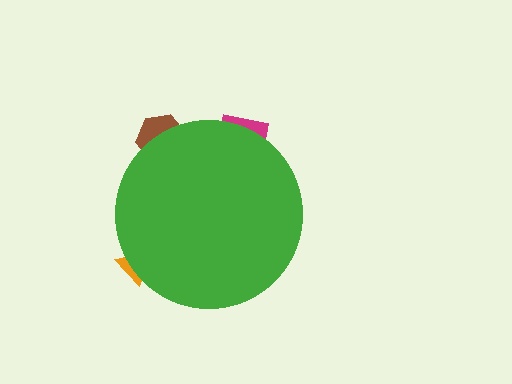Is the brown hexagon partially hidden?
Yes, the brown hexagon is partially hidden behind the green circle.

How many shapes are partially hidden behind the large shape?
3 shapes are partially hidden.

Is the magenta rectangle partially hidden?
Yes, the magenta rectangle is partially hidden behind the green circle.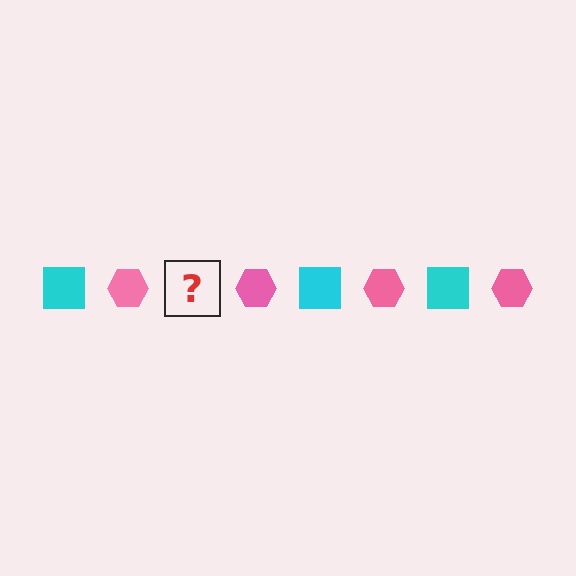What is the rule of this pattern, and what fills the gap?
The rule is that the pattern alternates between cyan square and pink hexagon. The gap should be filled with a cyan square.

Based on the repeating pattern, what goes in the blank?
The blank should be a cyan square.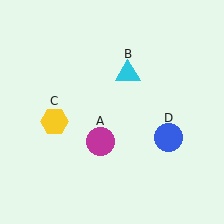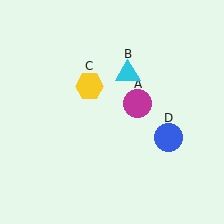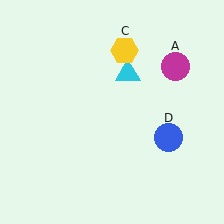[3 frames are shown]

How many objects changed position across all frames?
2 objects changed position: magenta circle (object A), yellow hexagon (object C).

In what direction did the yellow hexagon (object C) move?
The yellow hexagon (object C) moved up and to the right.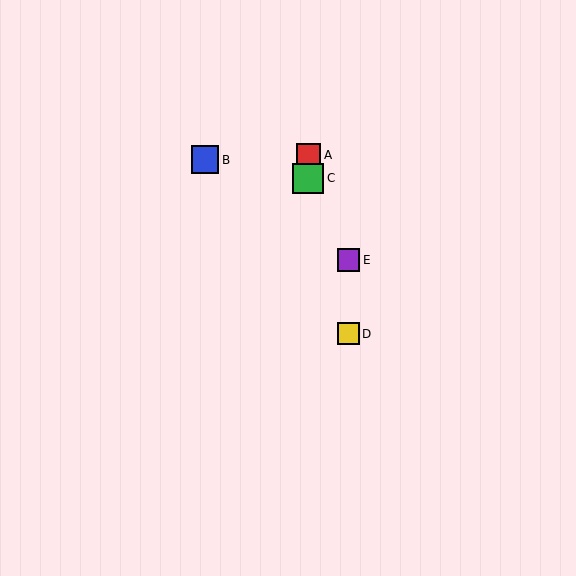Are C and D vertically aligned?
No, C is at x≈308 and D is at x≈348.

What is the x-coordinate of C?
Object C is at x≈308.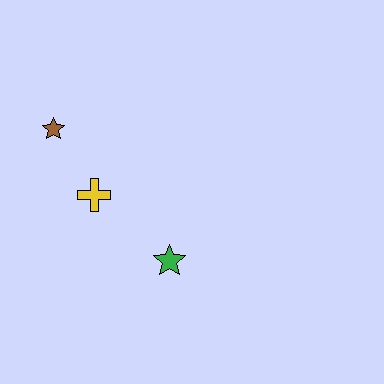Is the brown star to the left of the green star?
Yes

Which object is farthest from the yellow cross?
The green star is farthest from the yellow cross.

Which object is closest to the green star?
The yellow cross is closest to the green star.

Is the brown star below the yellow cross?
No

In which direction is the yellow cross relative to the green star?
The yellow cross is to the left of the green star.